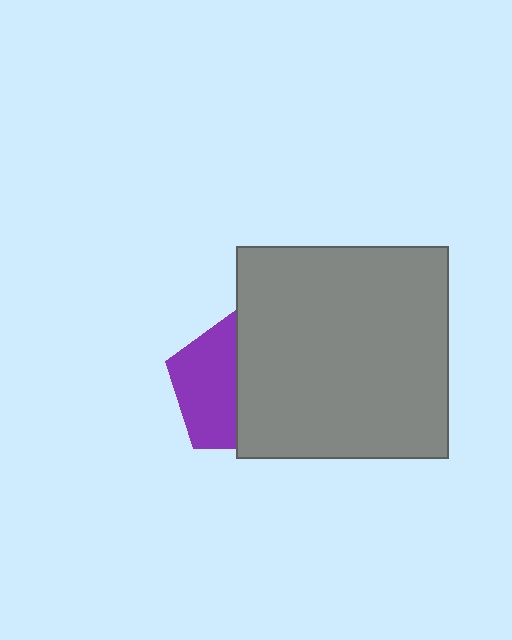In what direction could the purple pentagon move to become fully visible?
The purple pentagon could move left. That would shift it out from behind the gray square entirely.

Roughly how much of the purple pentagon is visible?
About half of it is visible (roughly 46%).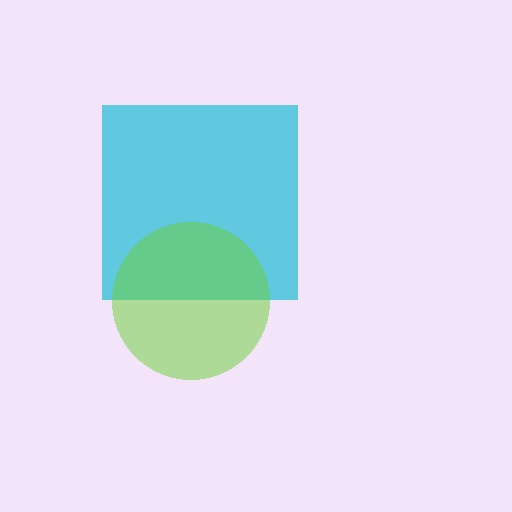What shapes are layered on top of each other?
The layered shapes are: a cyan square, a lime circle.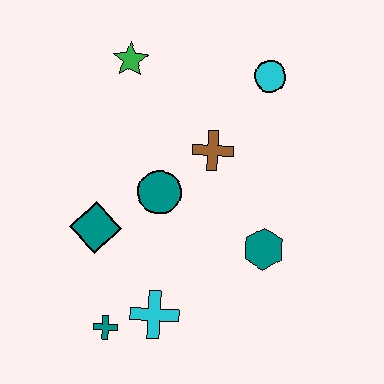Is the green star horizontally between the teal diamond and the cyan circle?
Yes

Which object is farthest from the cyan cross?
The cyan circle is farthest from the cyan cross.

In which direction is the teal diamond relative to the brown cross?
The teal diamond is to the left of the brown cross.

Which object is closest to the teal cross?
The cyan cross is closest to the teal cross.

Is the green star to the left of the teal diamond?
No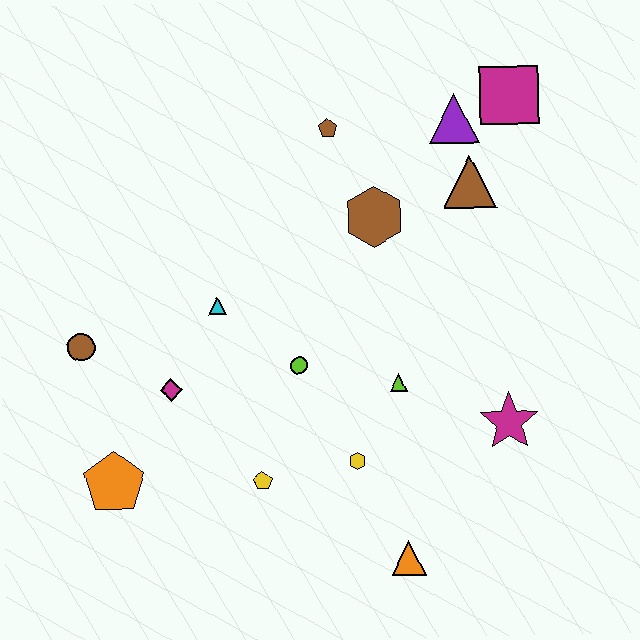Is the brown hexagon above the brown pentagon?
No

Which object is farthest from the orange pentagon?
The magenta square is farthest from the orange pentagon.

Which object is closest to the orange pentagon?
The magenta diamond is closest to the orange pentagon.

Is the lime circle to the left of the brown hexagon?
Yes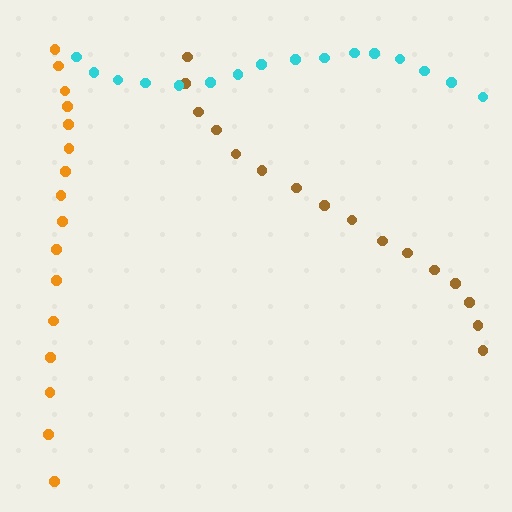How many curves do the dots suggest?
There are 3 distinct paths.